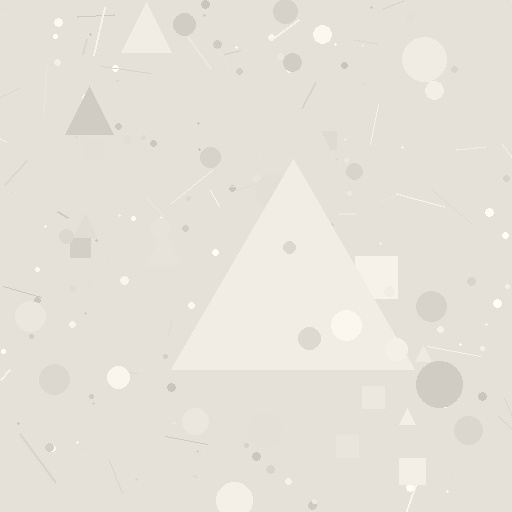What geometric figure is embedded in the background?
A triangle is embedded in the background.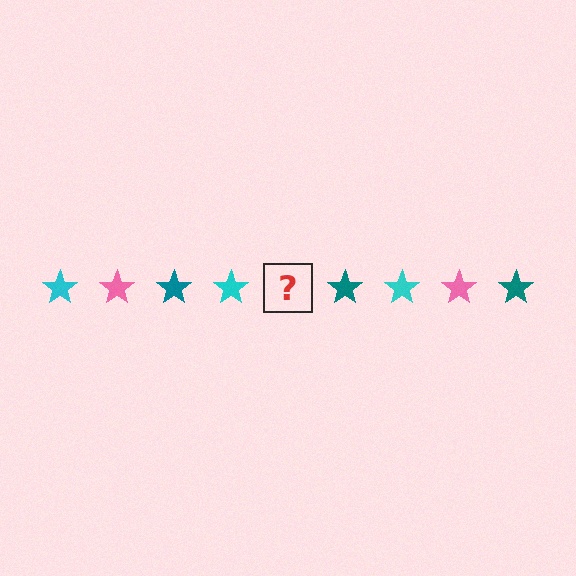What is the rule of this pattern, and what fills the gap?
The rule is that the pattern cycles through cyan, pink, teal stars. The gap should be filled with a pink star.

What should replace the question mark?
The question mark should be replaced with a pink star.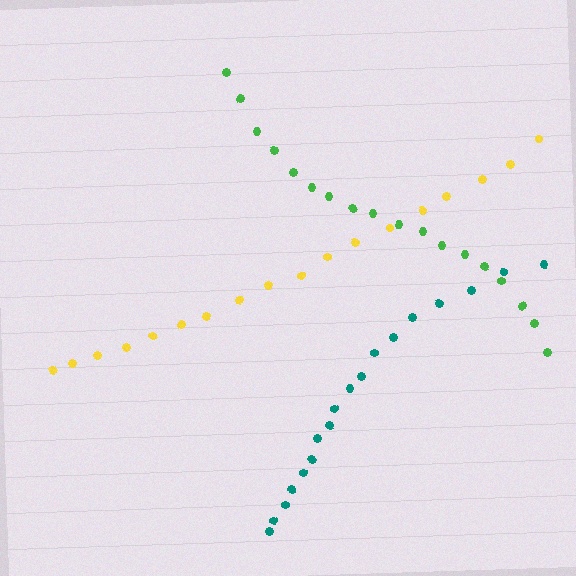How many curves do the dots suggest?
There are 3 distinct paths.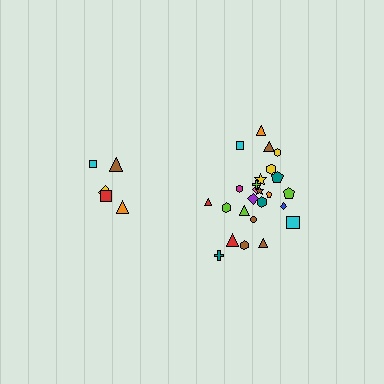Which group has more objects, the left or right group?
The right group.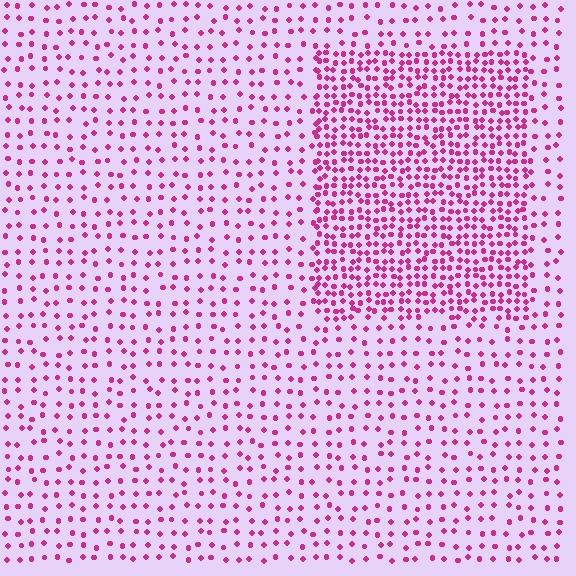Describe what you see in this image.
The image contains small magenta elements arranged at two different densities. A rectangle-shaped region is visible where the elements are more densely packed than the surrounding area.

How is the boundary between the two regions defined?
The boundary is defined by a change in element density (approximately 2.4x ratio). All elements are the same color, size, and shape.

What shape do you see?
I see a rectangle.